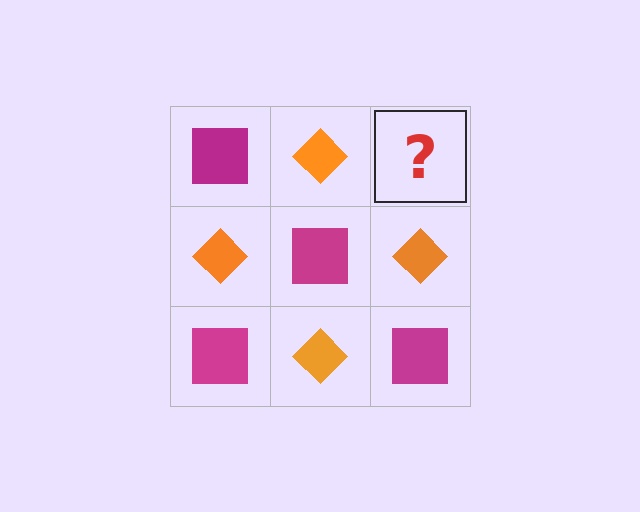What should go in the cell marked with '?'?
The missing cell should contain a magenta square.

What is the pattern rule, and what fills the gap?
The rule is that it alternates magenta square and orange diamond in a checkerboard pattern. The gap should be filled with a magenta square.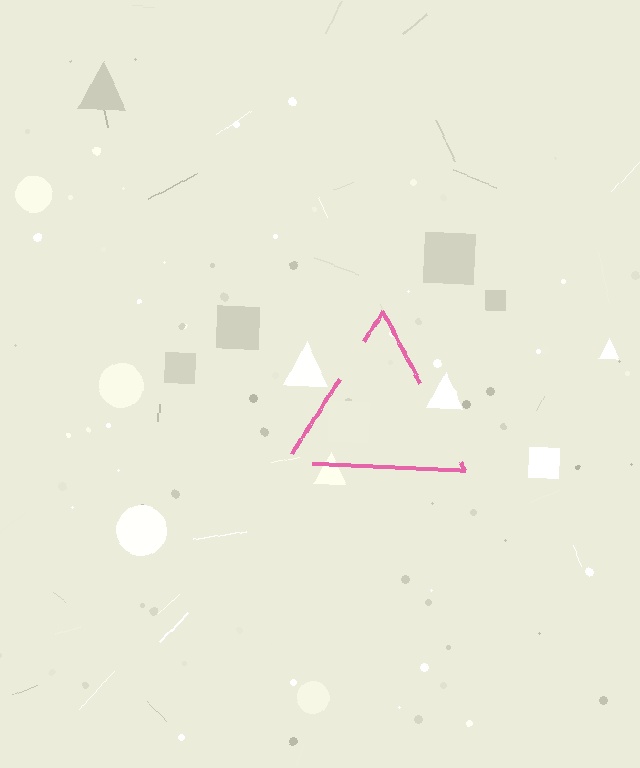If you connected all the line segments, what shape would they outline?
They would outline a triangle.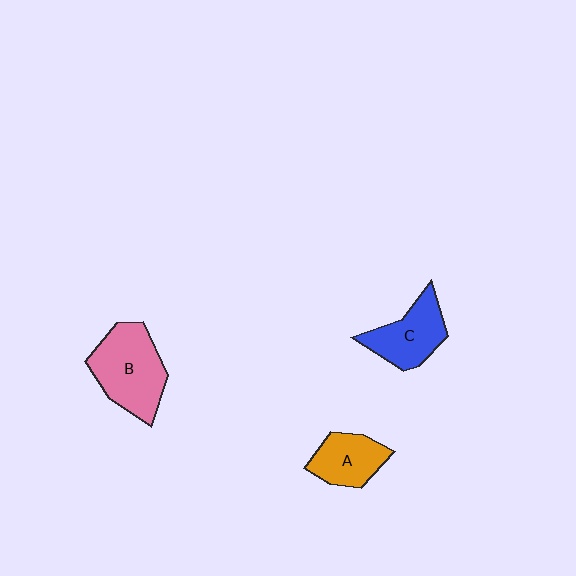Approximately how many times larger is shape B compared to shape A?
Approximately 1.6 times.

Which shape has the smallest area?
Shape A (orange).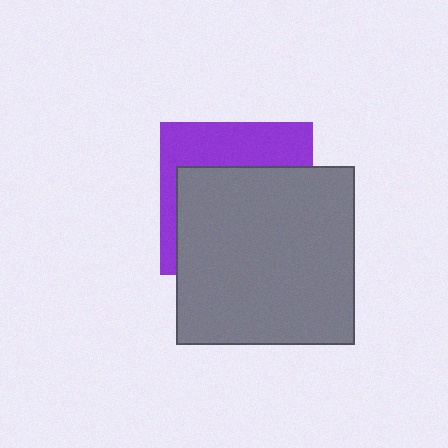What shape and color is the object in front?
The object in front is a gray square.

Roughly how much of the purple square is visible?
A small part of it is visible (roughly 36%).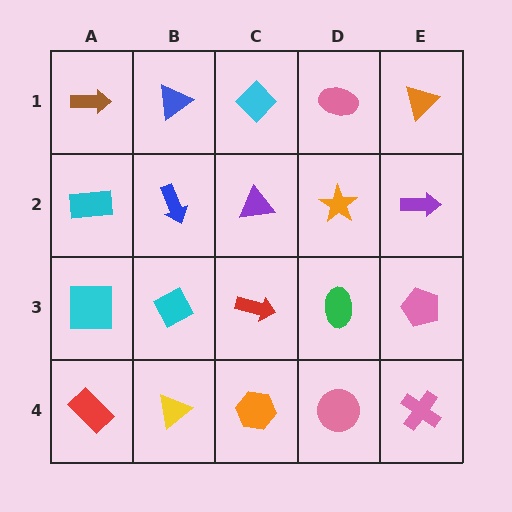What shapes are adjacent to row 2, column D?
A pink ellipse (row 1, column D), a green ellipse (row 3, column D), a purple triangle (row 2, column C), a purple arrow (row 2, column E).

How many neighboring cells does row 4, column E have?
2.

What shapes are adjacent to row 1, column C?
A purple triangle (row 2, column C), a blue triangle (row 1, column B), a pink ellipse (row 1, column D).